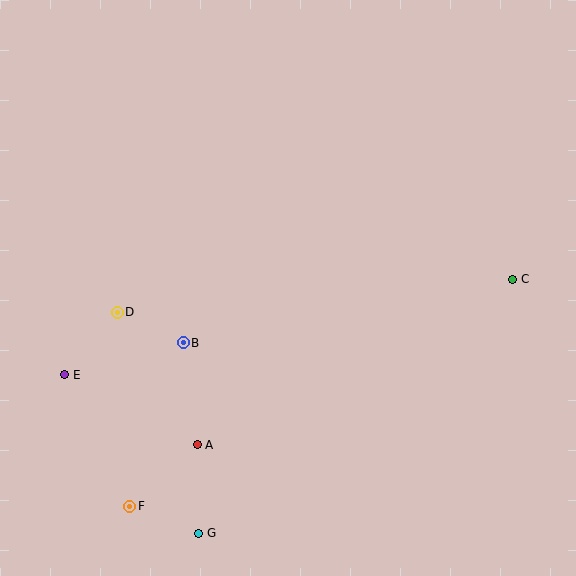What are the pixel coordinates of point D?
Point D is at (117, 312).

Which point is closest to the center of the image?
Point B at (183, 343) is closest to the center.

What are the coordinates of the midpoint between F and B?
The midpoint between F and B is at (156, 424).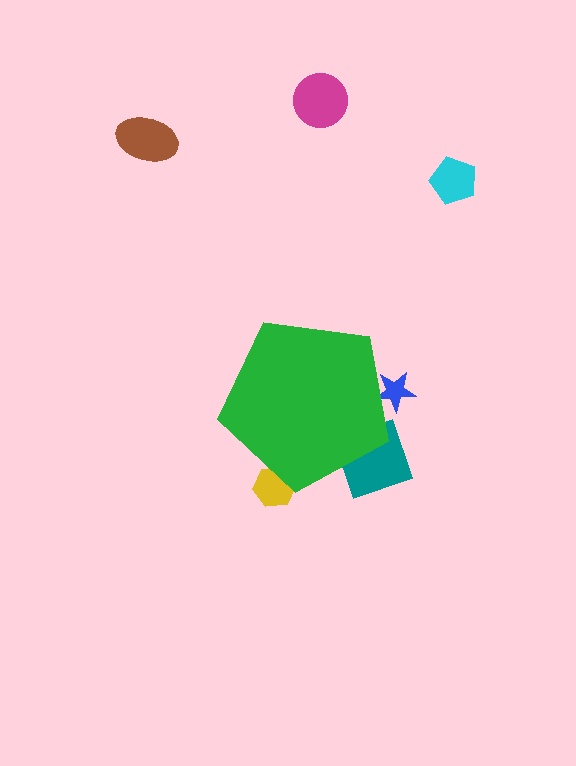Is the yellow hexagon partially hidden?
Yes, the yellow hexagon is partially hidden behind the green pentagon.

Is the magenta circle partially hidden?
No, the magenta circle is fully visible.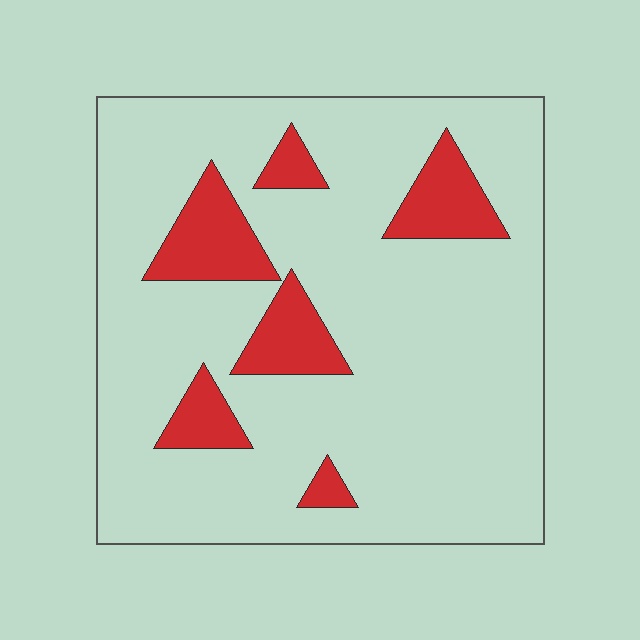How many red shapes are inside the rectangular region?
6.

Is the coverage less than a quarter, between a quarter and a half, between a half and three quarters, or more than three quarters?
Less than a quarter.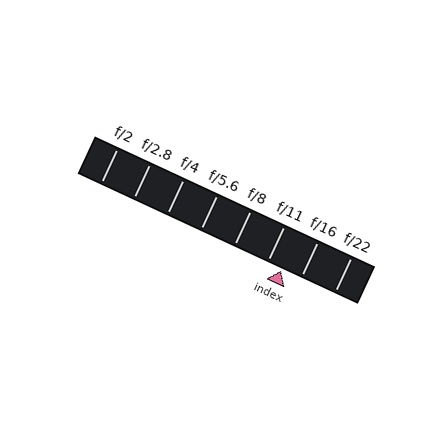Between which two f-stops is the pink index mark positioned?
The index mark is between f/11 and f/16.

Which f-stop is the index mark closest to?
The index mark is closest to f/11.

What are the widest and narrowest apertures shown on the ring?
The widest aperture shown is f/2 and the narrowest is f/22.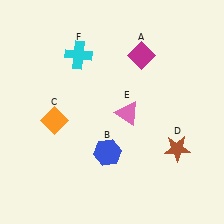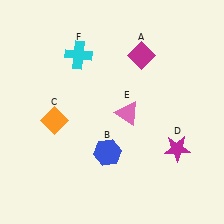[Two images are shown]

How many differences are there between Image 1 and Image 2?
There is 1 difference between the two images.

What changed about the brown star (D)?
In Image 1, D is brown. In Image 2, it changed to magenta.